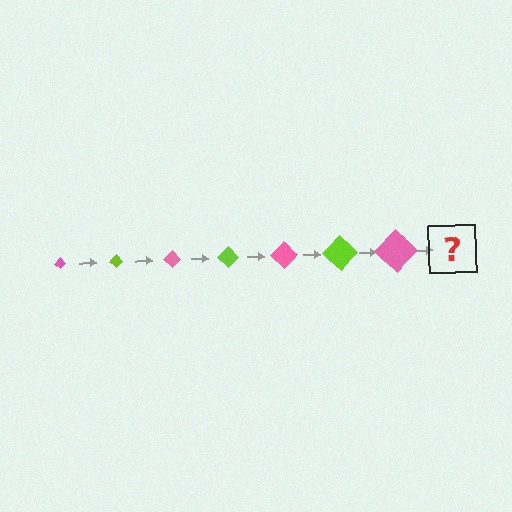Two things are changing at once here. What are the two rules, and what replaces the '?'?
The two rules are that the diamond grows larger each step and the color cycles through pink and lime. The '?' should be a lime diamond, larger than the previous one.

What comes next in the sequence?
The next element should be a lime diamond, larger than the previous one.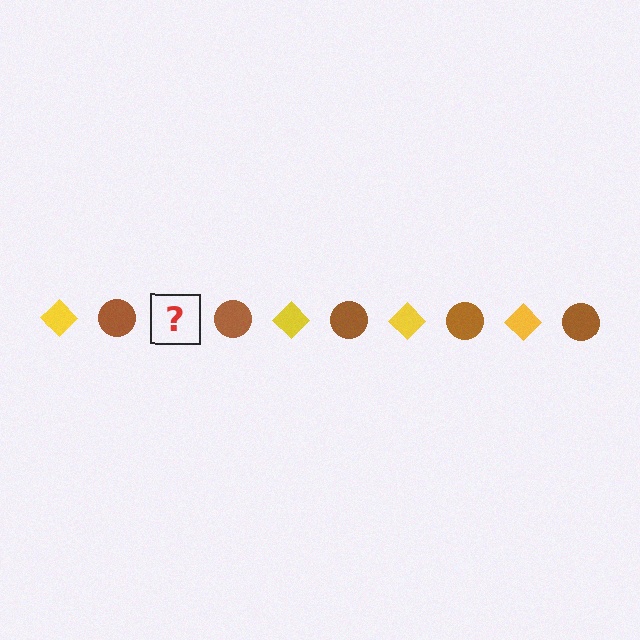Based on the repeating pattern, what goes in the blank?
The blank should be a yellow diamond.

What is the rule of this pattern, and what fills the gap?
The rule is that the pattern alternates between yellow diamond and brown circle. The gap should be filled with a yellow diamond.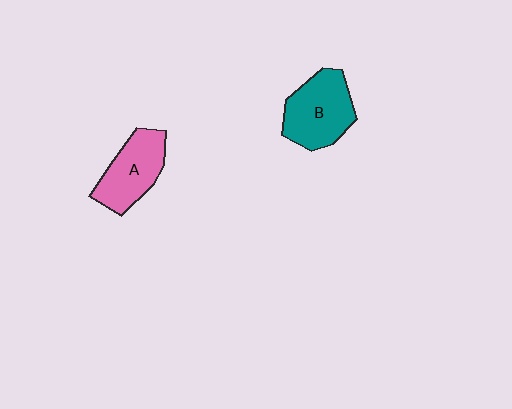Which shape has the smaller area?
Shape A (pink).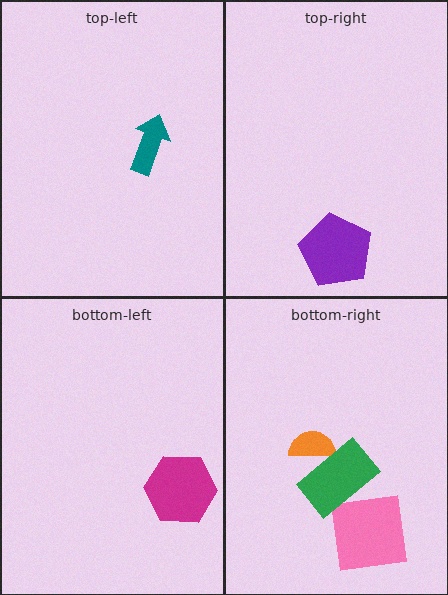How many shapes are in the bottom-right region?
3.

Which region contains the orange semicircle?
The bottom-right region.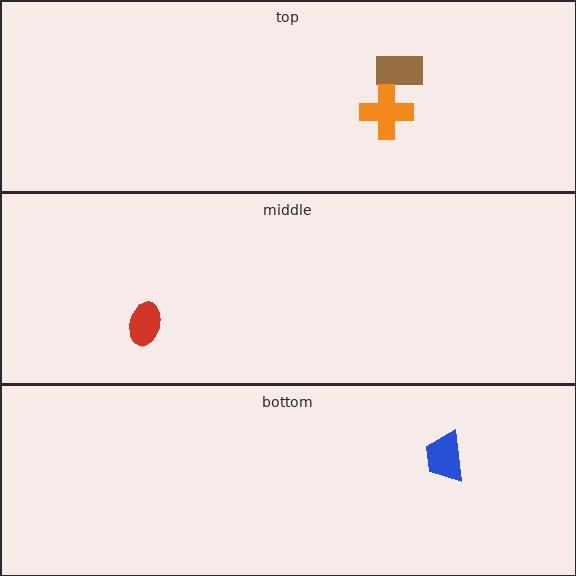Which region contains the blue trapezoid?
The bottom region.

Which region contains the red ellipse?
The middle region.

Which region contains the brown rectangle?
The top region.